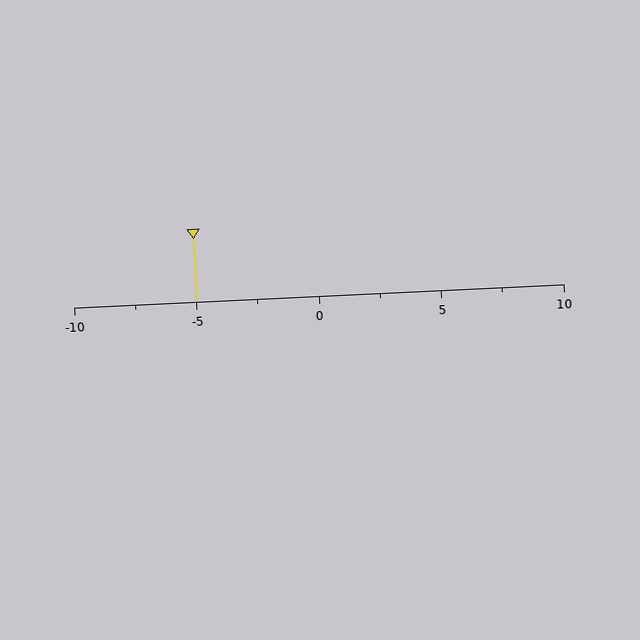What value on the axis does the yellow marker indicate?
The marker indicates approximately -5.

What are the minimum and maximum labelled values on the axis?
The axis runs from -10 to 10.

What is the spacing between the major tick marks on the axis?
The major ticks are spaced 5 apart.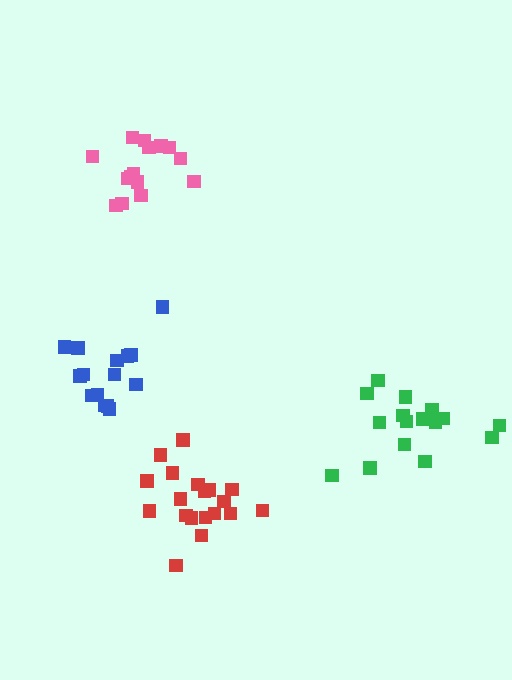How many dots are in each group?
Group 1: 15 dots, Group 2: 15 dots, Group 3: 16 dots, Group 4: 19 dots (65 total).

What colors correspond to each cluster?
The clusters are colored: pink, blue, green, red.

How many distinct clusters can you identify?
There are 4 distinct clusters.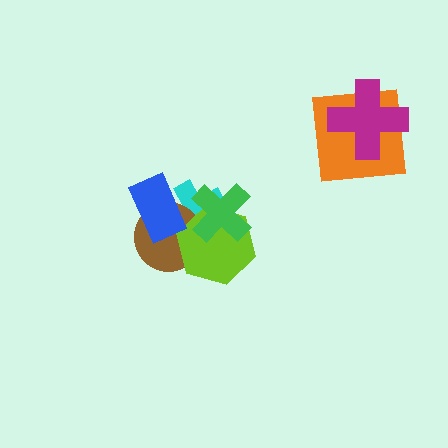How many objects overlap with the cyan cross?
4 objects overlap with the cyan cross.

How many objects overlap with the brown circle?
4 objects overlap with the brown circle.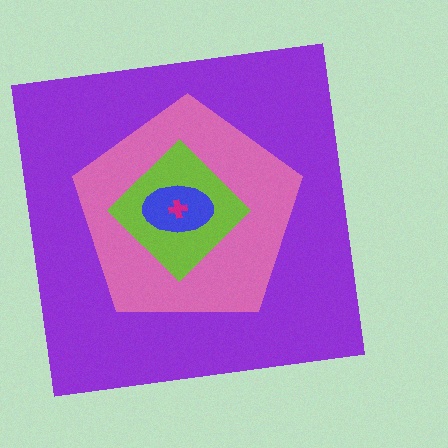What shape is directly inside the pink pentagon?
The lime diamond.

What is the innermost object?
The magenta cross.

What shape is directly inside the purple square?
The pink pentagon.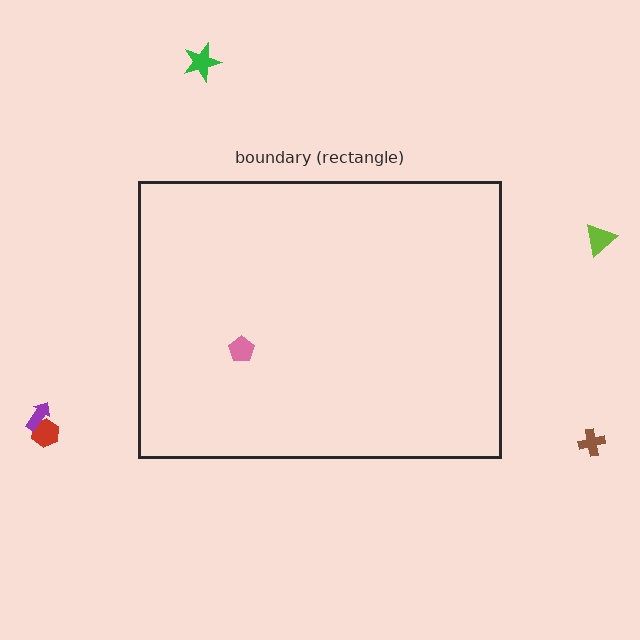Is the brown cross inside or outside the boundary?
Outside.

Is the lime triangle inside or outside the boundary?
Outside.